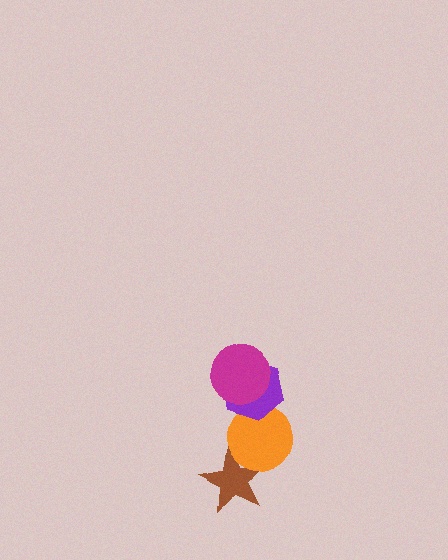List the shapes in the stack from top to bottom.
From top to bottom: the magenta circle, the purple hexagon, the orange circle, the brown star.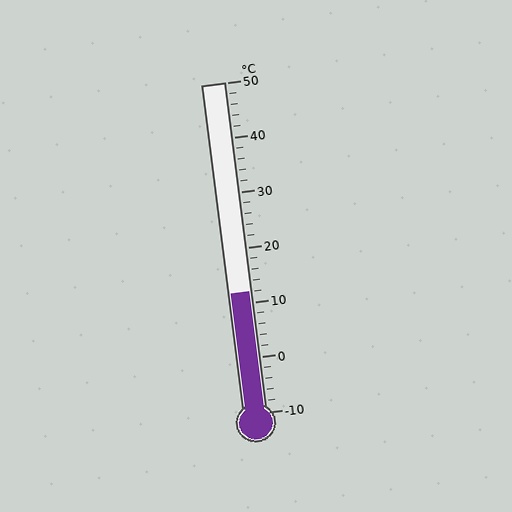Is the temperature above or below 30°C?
The temperature is below 30°C.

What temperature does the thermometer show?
The thermometer shows approximately 12°C.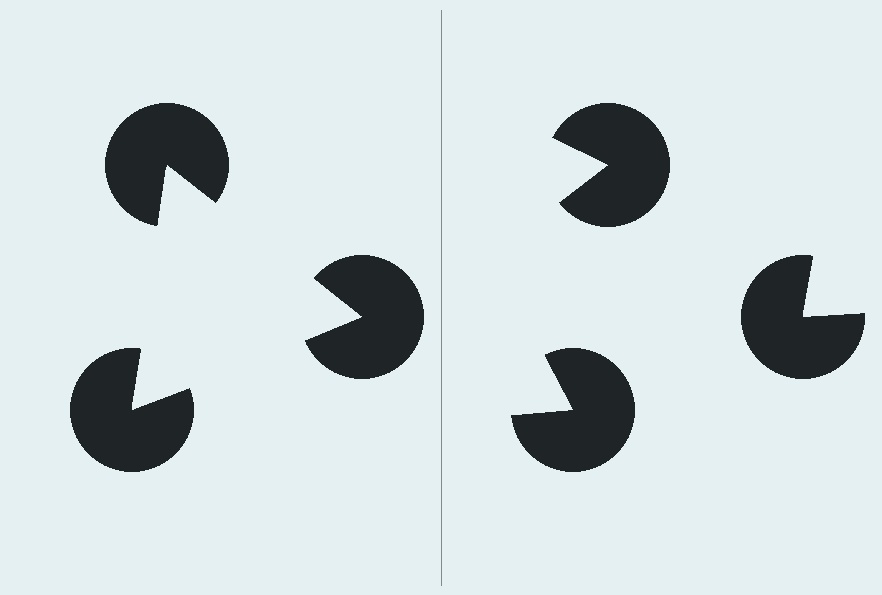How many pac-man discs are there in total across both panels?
6 — 3 on each side.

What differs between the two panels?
The pac-man discs are positioned identically on both sides; only the wedge orientations differ. On the left they align to a triangle; on the right they are misaligned.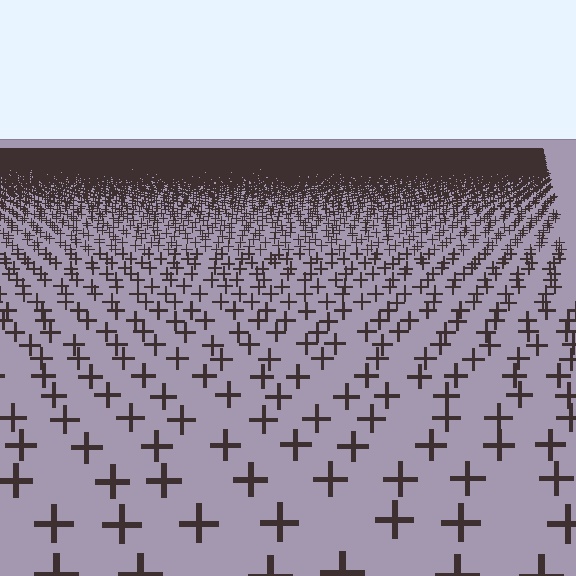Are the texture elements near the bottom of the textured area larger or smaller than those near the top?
Larger. Near the bottom, elements are closer to the viewer and appear at a bigger on-screen size.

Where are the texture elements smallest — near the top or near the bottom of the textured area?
Near the top.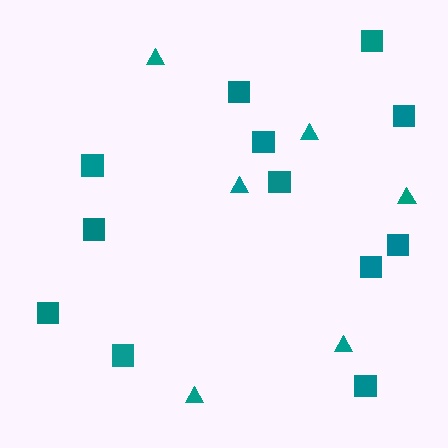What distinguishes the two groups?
There are 2 groups: one group of squares (12) and one group of triangles (6).